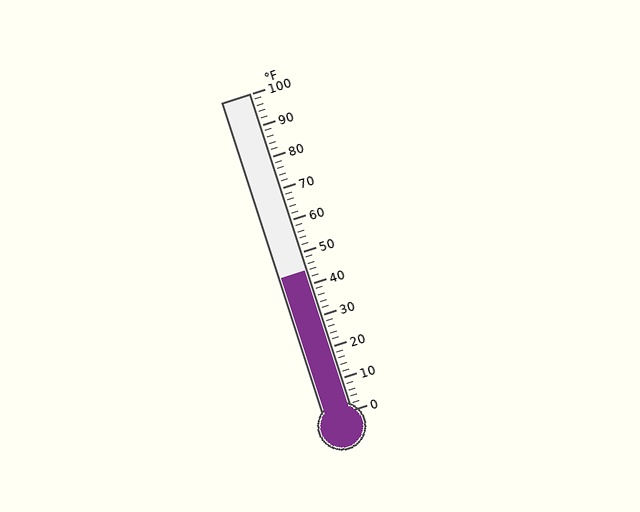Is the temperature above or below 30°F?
The temperature is above 30°F.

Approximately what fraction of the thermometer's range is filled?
The thermometer is filled to approximately 45% of its range.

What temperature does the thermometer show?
The thermometer shows approximately 44°F.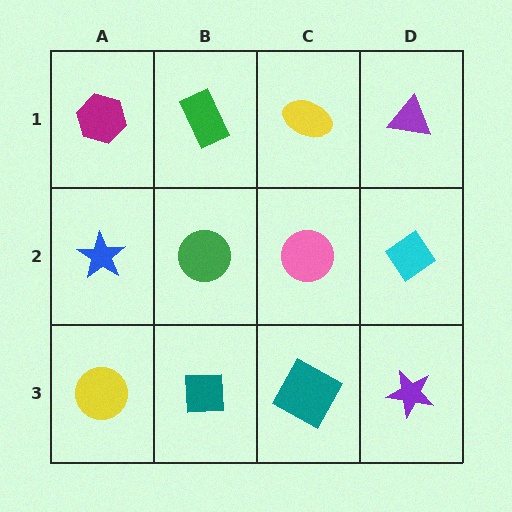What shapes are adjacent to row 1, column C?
A pink circle (row 2, column C), a green rectangle (row 1, column B), a purple triangle (row 1, column D).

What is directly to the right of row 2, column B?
A pink circle.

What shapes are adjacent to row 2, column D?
A purple triangle (row 1, column D), a purple star (row 3, column D), a pink circle (row 2, column C).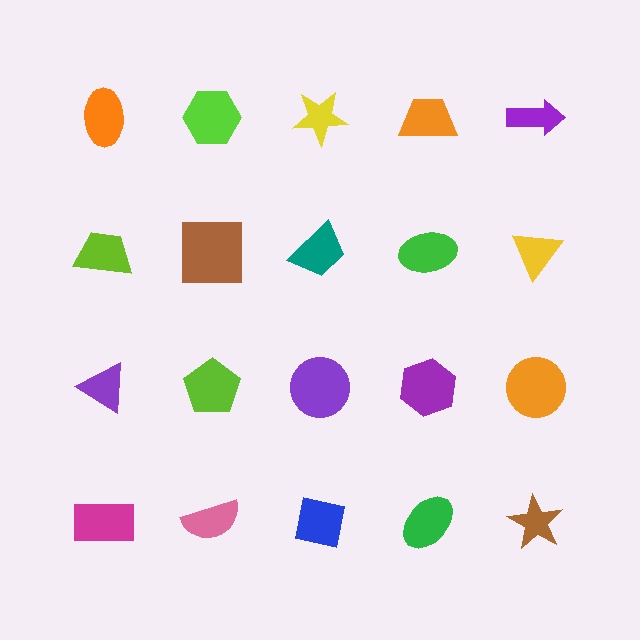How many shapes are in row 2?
5 shapes.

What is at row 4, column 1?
A magenta rectangle.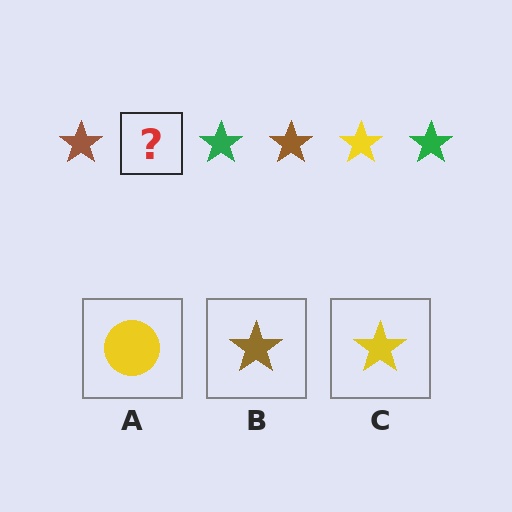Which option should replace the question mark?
Option C.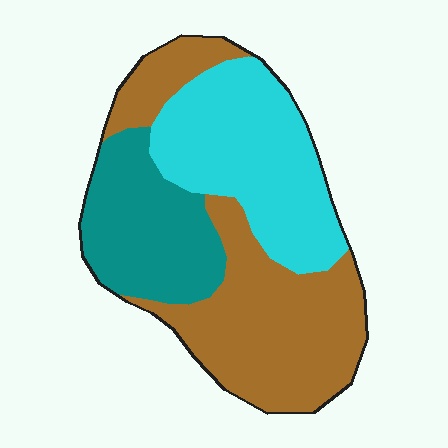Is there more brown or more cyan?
Brown.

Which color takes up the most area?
Brown, at roughly 45%.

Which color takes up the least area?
Teal, at roughly 25%.